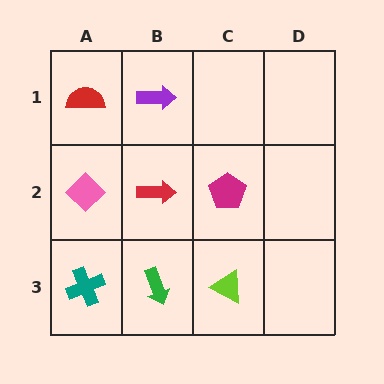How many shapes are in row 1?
2 shapes.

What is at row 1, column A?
A red semicircle.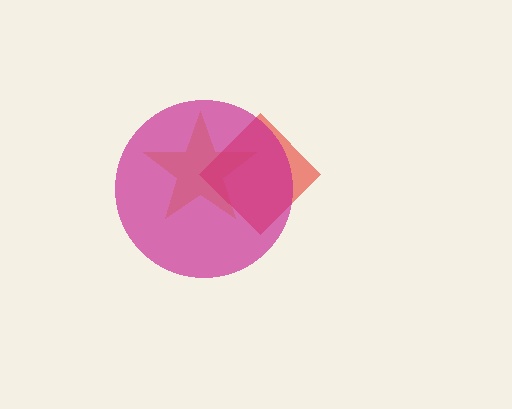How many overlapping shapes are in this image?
There are 3 overlapping shapes in the image.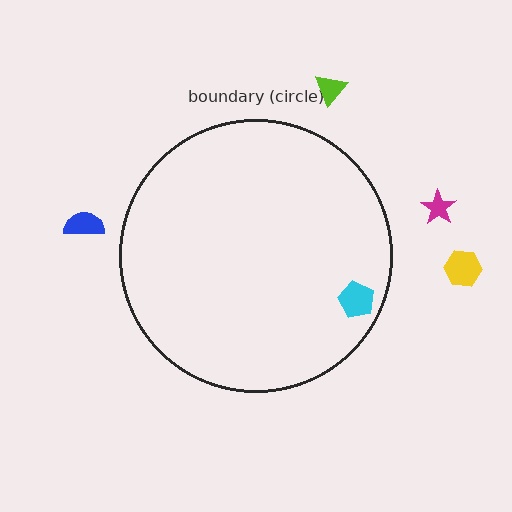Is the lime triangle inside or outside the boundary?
Outside.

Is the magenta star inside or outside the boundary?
Outside.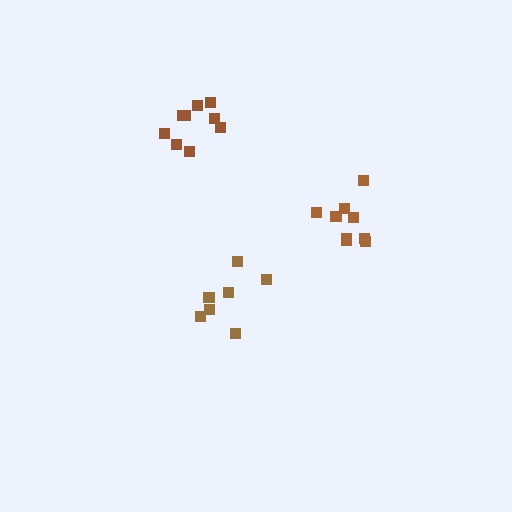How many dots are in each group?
Group 1: 7 dots, Group 2: 9 dots, Group 3: 9 dots (25 total).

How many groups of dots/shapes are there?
There are 3 groups.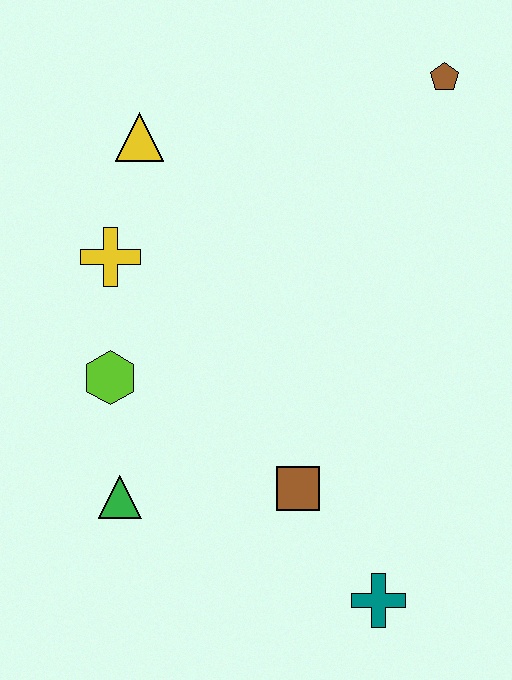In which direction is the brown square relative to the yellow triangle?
The brown square is below the yellow triangle.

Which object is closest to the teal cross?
The brown square is closest to the teal cross.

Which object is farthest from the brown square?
The brown pentagon is farthest from the brown square.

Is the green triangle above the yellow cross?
No